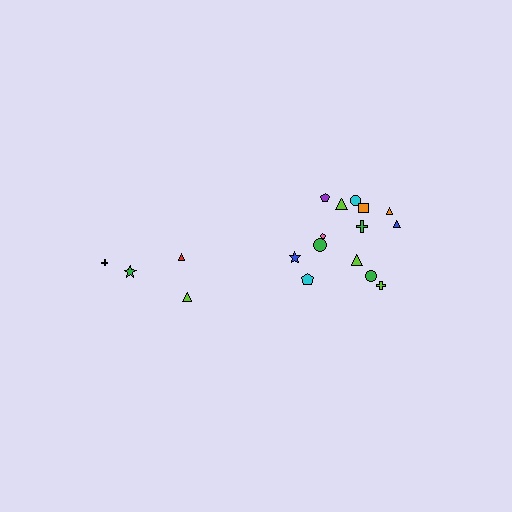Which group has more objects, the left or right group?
The right group.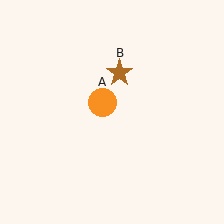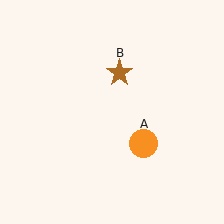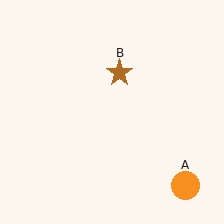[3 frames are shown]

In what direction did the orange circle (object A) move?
The orange circle (object A) moved down and to the right.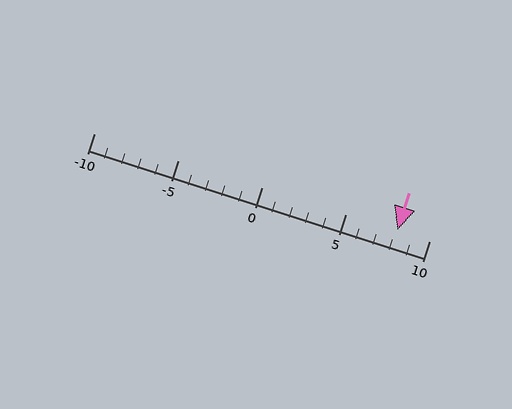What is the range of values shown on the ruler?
The ruler shows values from -10 to 10.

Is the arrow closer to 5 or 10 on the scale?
The arrow is closer to 10.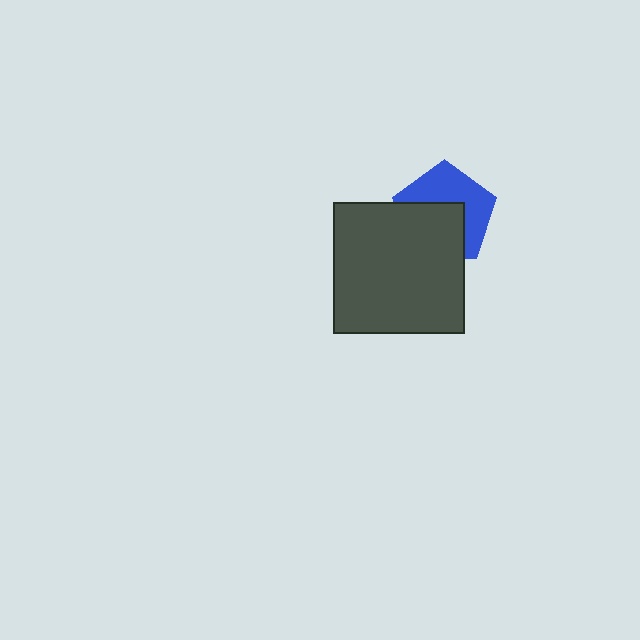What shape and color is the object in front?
The object in front is a dark gray square.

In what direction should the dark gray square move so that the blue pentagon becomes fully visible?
The dark gray square should move down. That is the shortest direction to clear the overlap and leave the blue pentagon fully visible.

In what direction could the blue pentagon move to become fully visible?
The blue pentagon could move up. That would shift it out from behind the dark gray square entirely.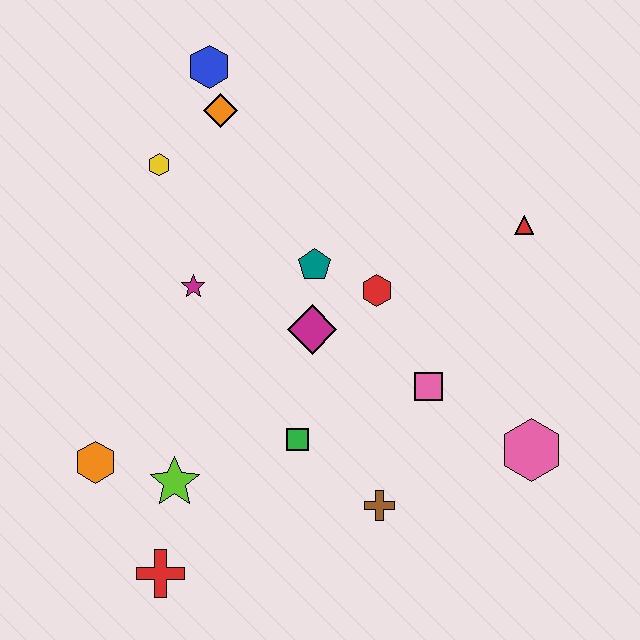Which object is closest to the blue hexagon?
The orange diamond is closest to the blue hexagon.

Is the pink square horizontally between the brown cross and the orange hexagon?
No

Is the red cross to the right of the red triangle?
No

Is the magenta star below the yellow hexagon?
Yes